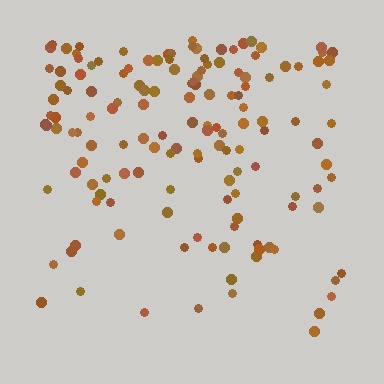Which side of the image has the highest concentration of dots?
The top.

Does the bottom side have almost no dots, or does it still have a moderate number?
Still a moderate number, just noticeably fewer than the top.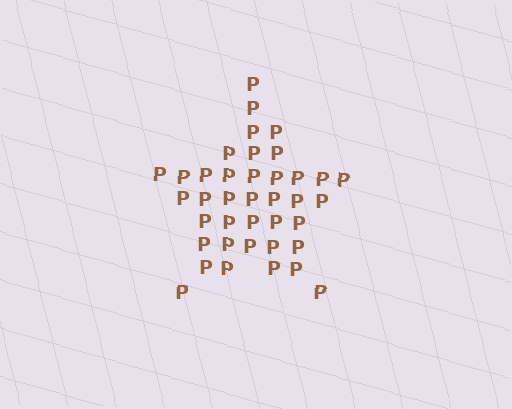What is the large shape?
The large shape is a star.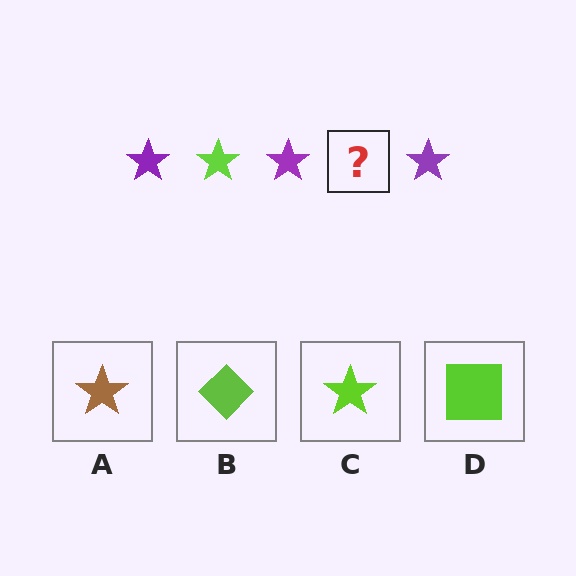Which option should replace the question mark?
Option C.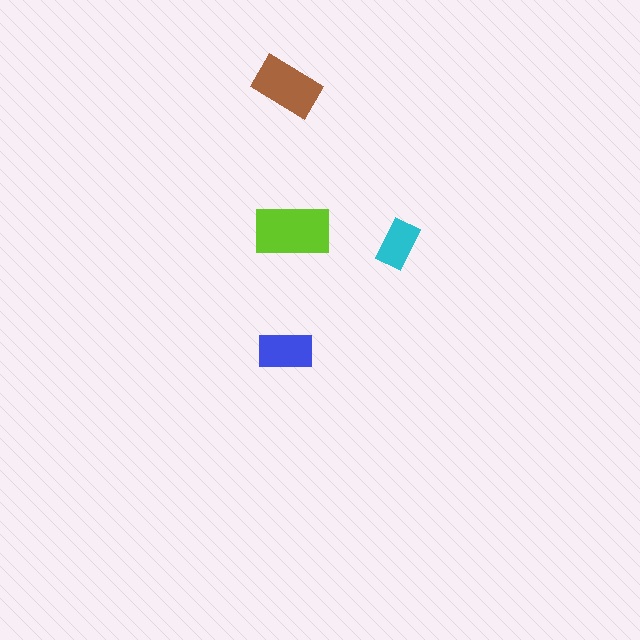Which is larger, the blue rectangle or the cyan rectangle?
The blue one.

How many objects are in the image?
There are 4 objects in the image.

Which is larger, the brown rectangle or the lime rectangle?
The lime one.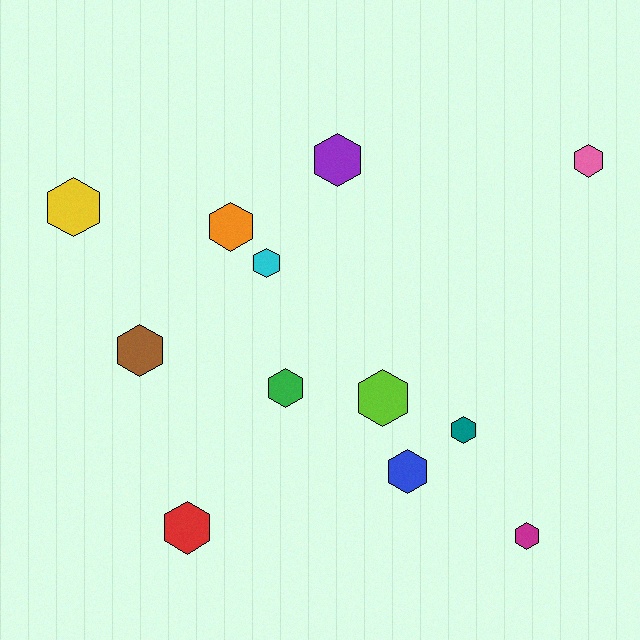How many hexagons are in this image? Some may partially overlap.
There are 12 hexagons.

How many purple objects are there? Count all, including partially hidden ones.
There is 1 purple object.